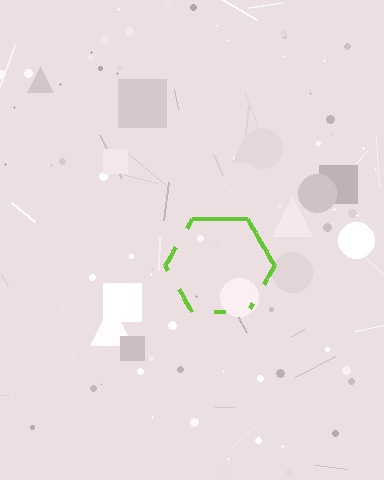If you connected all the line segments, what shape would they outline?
They would outline a hexagon.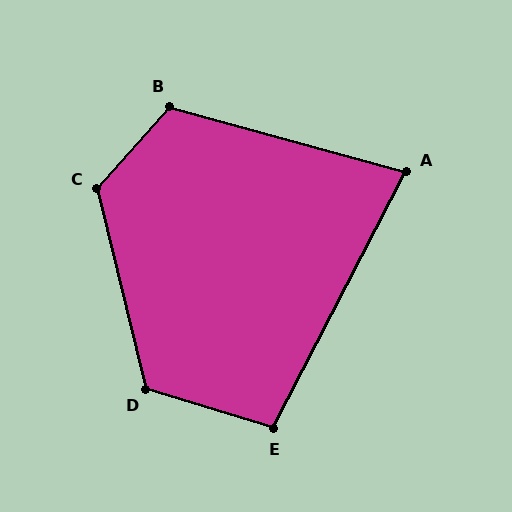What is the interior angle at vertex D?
Approximately 121 degrees (obtuse).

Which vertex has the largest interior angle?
C, at approximately 125 degrees.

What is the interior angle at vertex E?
Approximately 101 degrees (obtuse).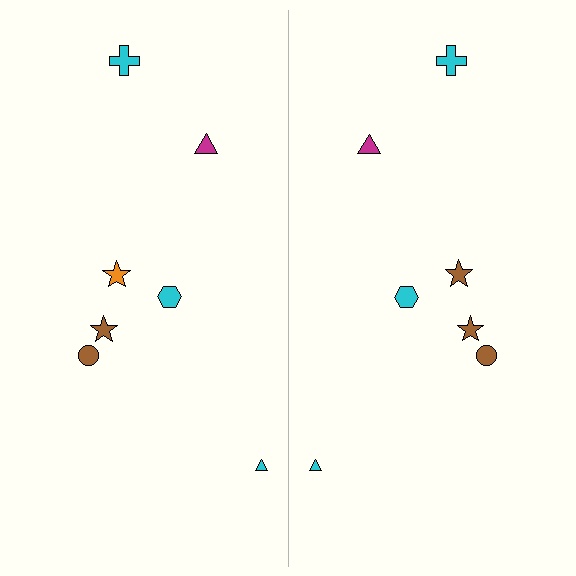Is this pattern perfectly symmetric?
No, the pattern is not perfectly symmetric. The brown star on the right side breaks the symmetry — its mirror counterpart is orange.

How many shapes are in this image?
There are 14 shapes in this image.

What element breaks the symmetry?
The brown star on the right side breaks the symmetry — its mirror counterpart is orange.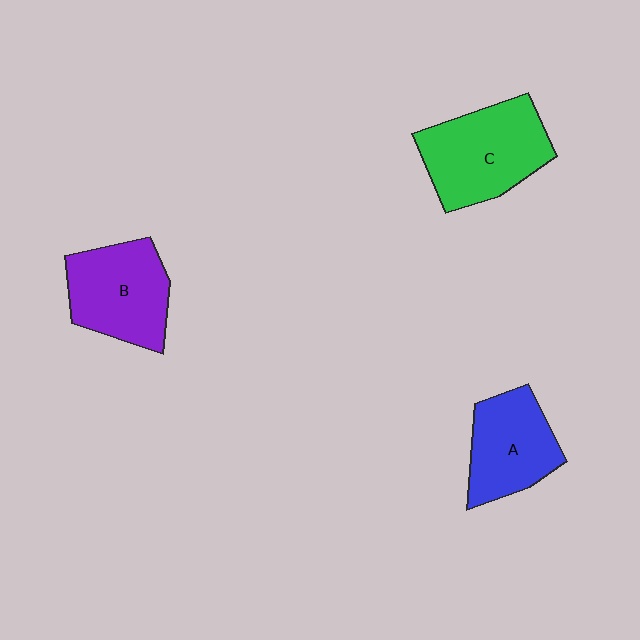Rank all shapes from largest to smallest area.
From largest to smallest: C (green), B (purple), A (blue).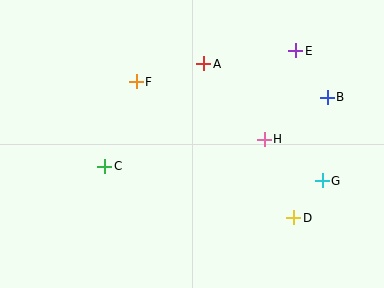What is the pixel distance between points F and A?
The distance between F and A is 70 pixels.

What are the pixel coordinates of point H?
Point H is at (264, 139).